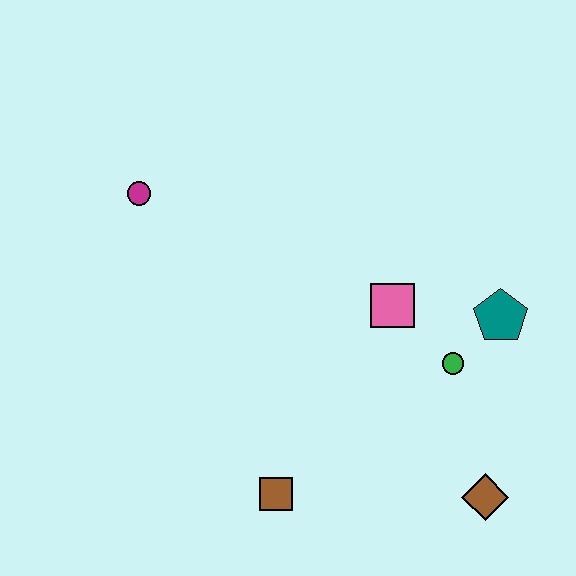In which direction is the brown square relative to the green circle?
The brown square is to the left of the green circle.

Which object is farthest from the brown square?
The magenta circle is farthest from the brown square.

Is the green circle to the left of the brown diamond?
Yes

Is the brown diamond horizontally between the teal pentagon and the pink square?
Yes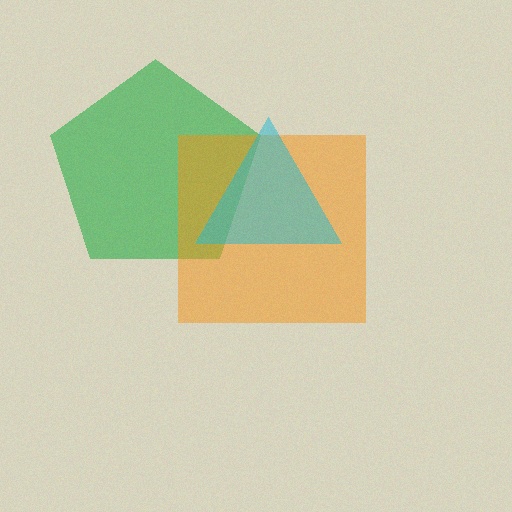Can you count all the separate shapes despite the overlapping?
Yes, there are 3 separate shapes.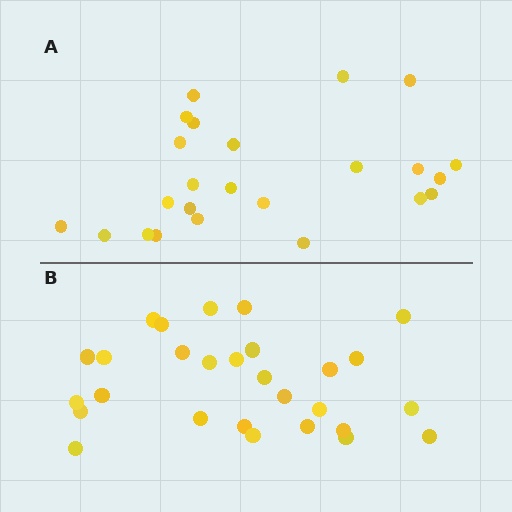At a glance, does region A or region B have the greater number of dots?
Region B (the bottom region) has more dots.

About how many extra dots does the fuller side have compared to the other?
Region B has about 4 more dots than region A.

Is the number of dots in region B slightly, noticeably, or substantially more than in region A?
Region B has only slightly more — the two regions are fairly close. The ratio is roughly 1.2 to 1.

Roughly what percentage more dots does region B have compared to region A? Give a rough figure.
About 15% more.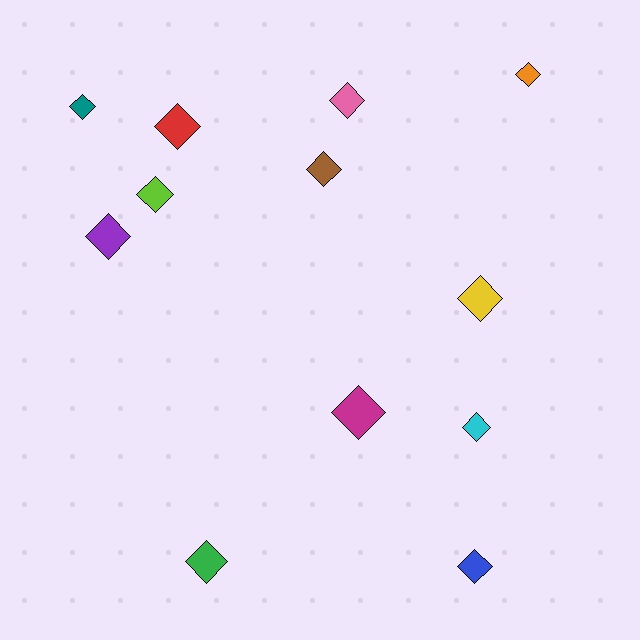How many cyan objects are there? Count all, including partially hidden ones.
There is 1 cyan object.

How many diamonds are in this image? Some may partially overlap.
There are 12 diamonds.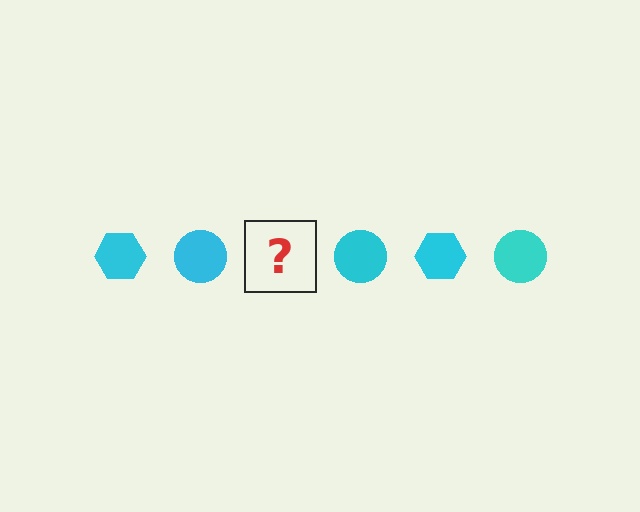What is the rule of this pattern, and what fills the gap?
The rule is that the pattern cycles through hexagon, circle shapes in cyan. The gap should be filled with a cyan hexagon.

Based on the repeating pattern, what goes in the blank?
The blank should be a cyan hexagon.